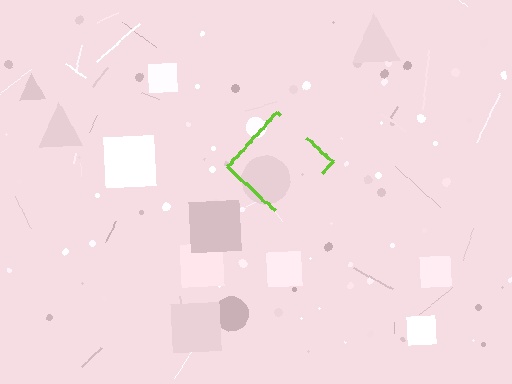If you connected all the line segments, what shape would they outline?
They would outline a diamond.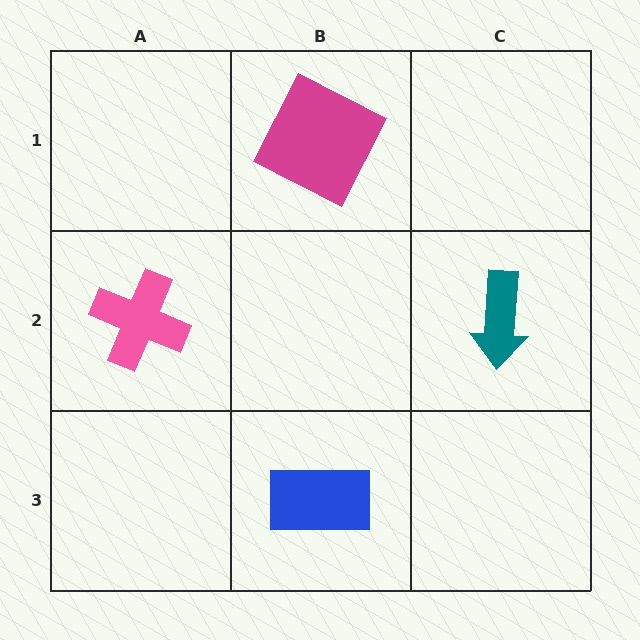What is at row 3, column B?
A blue rectangle.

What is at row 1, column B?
A magenta square.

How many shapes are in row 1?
1 shape.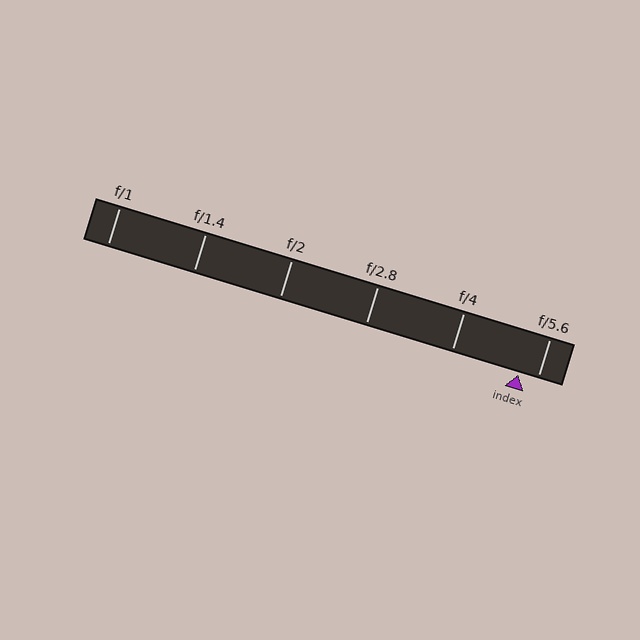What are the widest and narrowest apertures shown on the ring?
The widest aperture shown is f/1 and the narrowest is f/5.6.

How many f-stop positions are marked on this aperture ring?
There are 6 f-stop positions marked.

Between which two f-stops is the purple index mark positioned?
The index mark is between f/4 and f/5.6.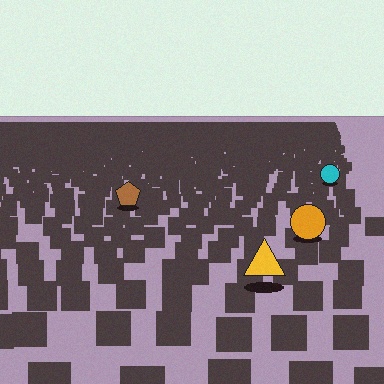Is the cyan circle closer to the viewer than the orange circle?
No. The orange circle is closer — you can tell from the texture gradient: the ground texture is coarser near it.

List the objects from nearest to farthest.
From nearest to farthest: the yellow triangle, the orange circle, the brown pentagon, the cyan circle.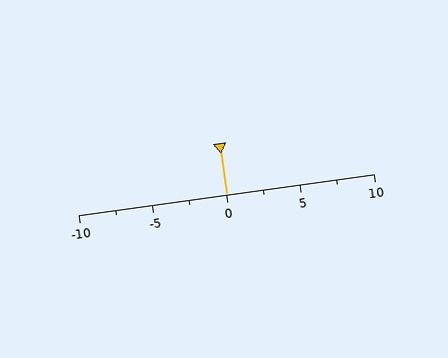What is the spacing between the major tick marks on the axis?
The major ticks are spaced 5 apart.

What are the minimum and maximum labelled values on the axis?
The axis runs from -10 to 10.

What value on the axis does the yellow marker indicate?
The marker indicates approximately 0.